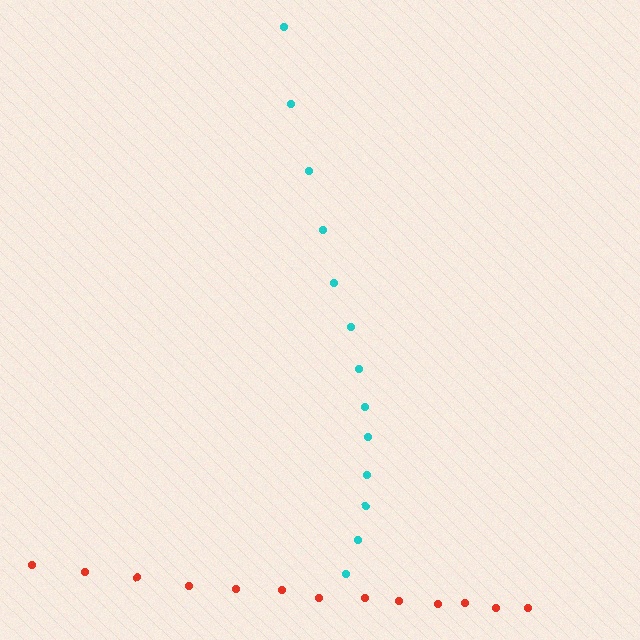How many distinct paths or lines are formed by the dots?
There are 2 distinct paths.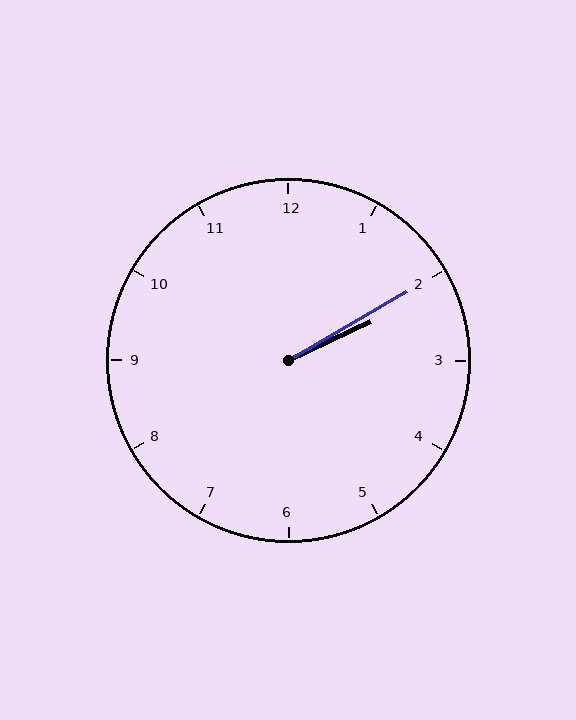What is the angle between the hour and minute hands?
Approximately 5 degrees.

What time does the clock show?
2:10.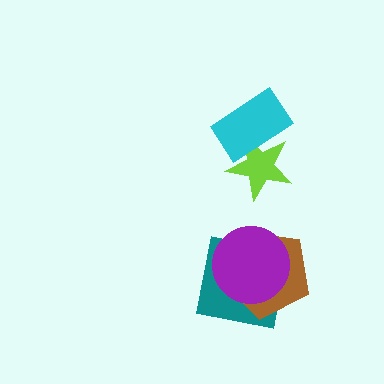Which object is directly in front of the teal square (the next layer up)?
The brown pentagon is directly in front of the teal square.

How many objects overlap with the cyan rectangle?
1 object overlaps with the cyan rectangle.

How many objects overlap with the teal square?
2 objects overlap with the teal square.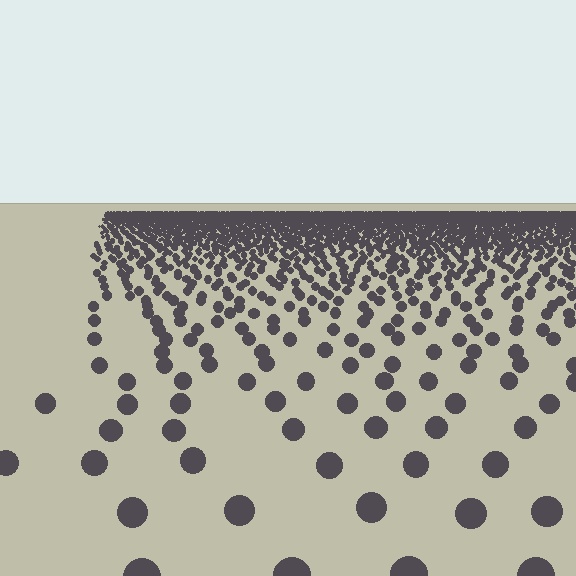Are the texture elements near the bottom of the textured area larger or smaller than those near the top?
Larger. Near the bottom, elements are closer to the viewer and appear at a bigger on-screen size.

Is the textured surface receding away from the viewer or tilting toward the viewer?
The surface is receding away from the viewer. Texture elements get smaller and denser toward the top.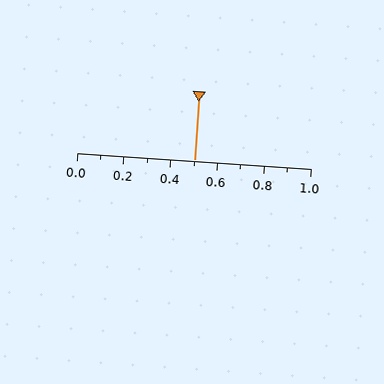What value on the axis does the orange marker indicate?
The marker indicates approximately 0.5.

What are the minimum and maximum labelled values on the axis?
The axis runs from 0.0 to 1.0.